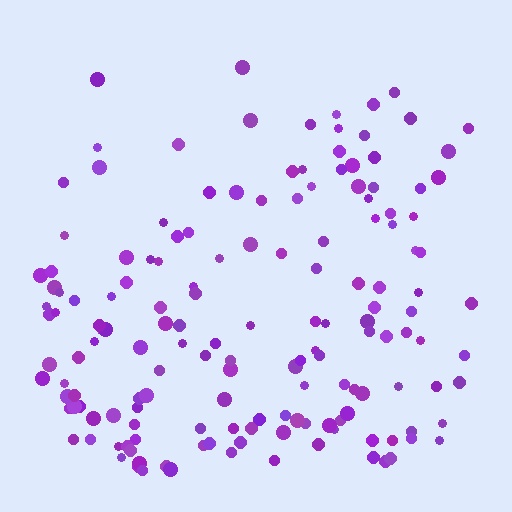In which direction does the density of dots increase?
From top to bottom, with the bottom side densest.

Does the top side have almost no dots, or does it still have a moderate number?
Still a moderate number, just noticeably fewer than the bottom.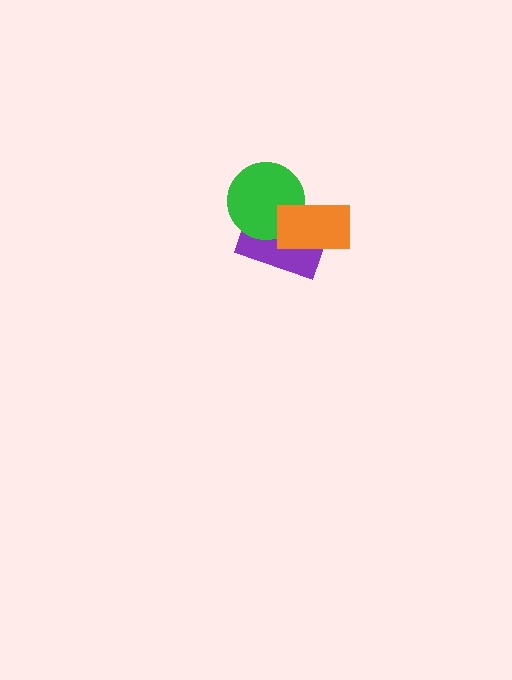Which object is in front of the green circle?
The orange rectangle is in front of the green circle.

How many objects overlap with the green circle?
2 objects overlap with the green circle.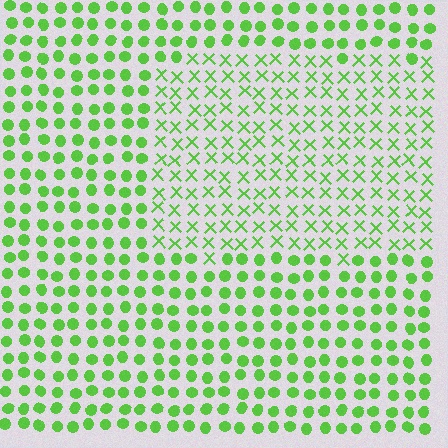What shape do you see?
I see a rectangle.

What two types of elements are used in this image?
The image uses X marks inside the rectangle region and circles outside it.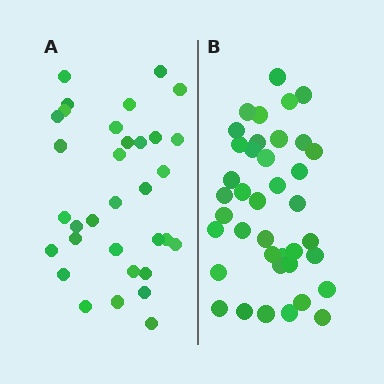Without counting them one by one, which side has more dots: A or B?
Region B (the right region) has more dots.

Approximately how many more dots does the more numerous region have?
Region B has about 6 more dots than region A.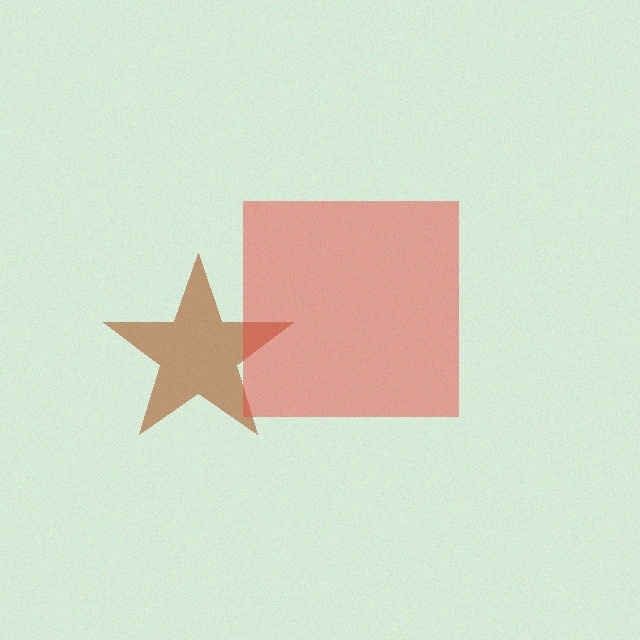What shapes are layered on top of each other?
The layered shapes are: a brown star, a red square.